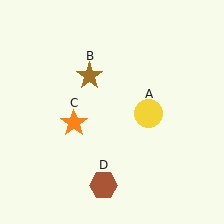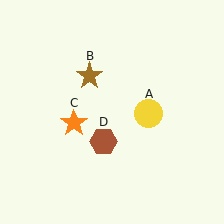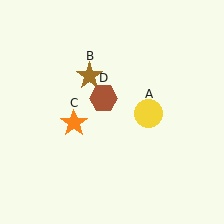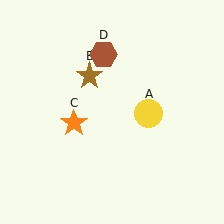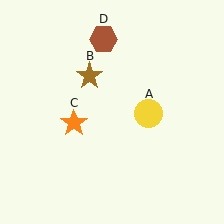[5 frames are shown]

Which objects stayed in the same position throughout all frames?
Yellow circle (object A) and brown star (object B) and orange star (object C) remained stationary.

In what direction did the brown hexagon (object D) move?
The brown hexagon (object D) moved up.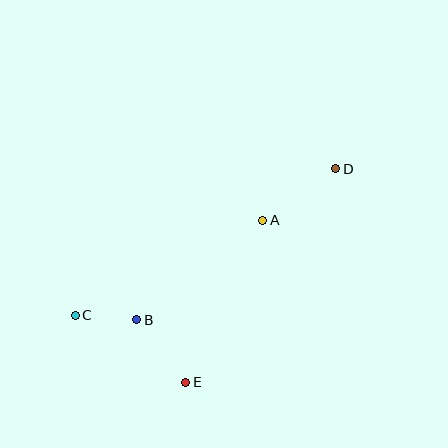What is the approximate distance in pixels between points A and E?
The distance between A and E is approximately 179 pixels.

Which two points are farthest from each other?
Points C and D are farthest from each other.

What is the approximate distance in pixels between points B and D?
The distance between B and D is approximately 250 pixels.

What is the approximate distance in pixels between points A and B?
The distance between A and B is approximately 161 pixels.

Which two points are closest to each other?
Points B and C are closest to each other.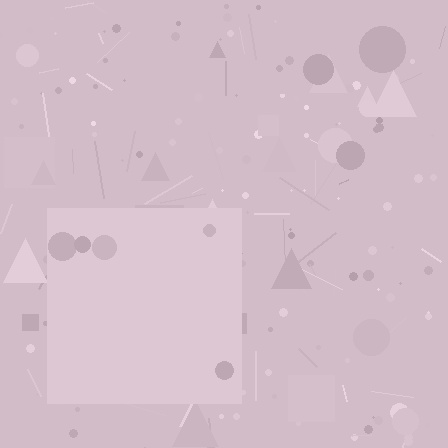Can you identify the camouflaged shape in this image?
The camouflaged shape is a square.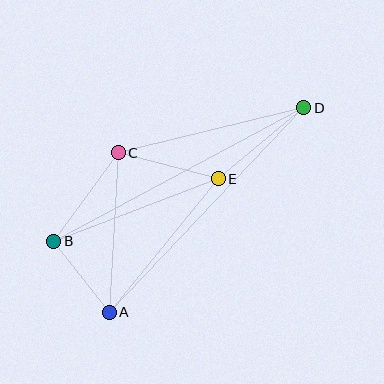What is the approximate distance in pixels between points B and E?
The distance between B and E is approximately 176 pixels.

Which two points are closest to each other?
Points A and B are closest to each other.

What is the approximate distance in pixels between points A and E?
The distance between A and E is approximately 173 pixels.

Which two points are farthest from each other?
Points B and D are farthest from each other.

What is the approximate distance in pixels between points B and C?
The distance between B and C is approximately 110 pixels.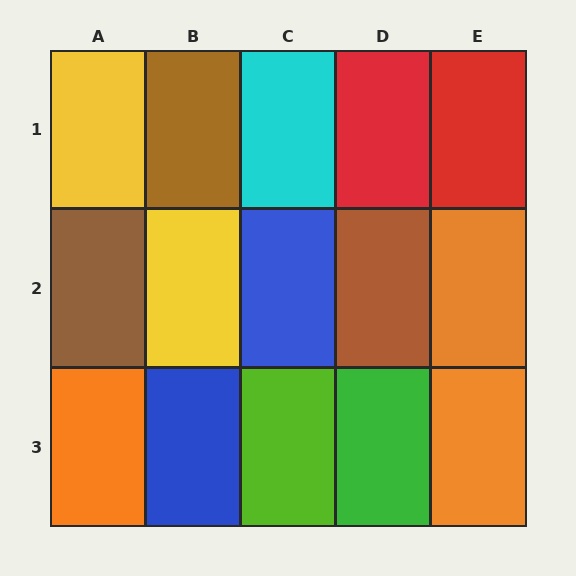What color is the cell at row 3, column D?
Green.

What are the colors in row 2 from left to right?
Brown, yellow, blue, brown, orange.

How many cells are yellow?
2 cells are yellow.